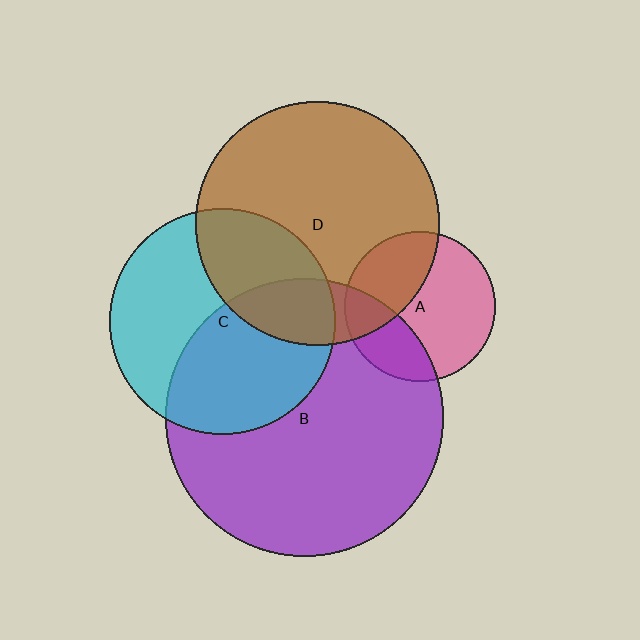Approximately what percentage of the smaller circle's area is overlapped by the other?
Approximately 15%.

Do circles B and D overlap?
Yes.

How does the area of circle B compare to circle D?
Approximately 1.3 times.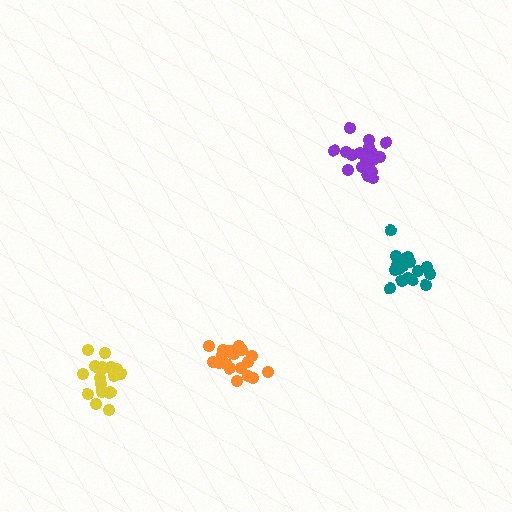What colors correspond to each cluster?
The clusters are colored: teal, orange, purple, yellow.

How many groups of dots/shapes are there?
There are 4 groups.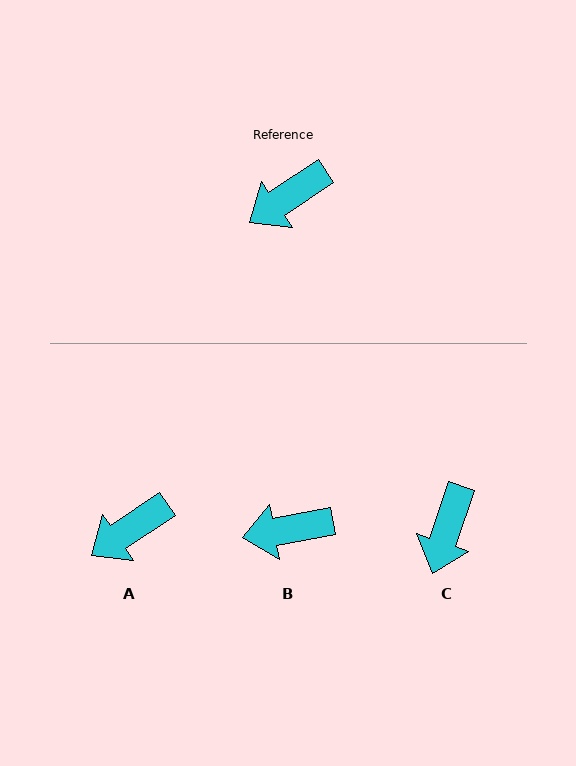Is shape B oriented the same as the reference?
No, it is off by about 24 degrees.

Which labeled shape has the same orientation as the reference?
A.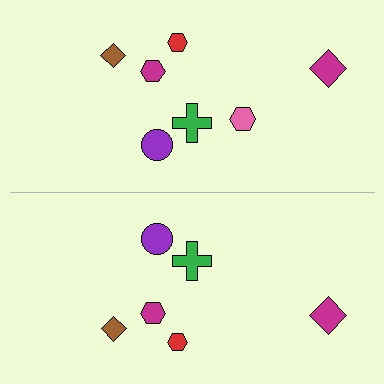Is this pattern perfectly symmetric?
No, the pattern is not perfectly symmetric. A pink hexagon is missing from the bottom side.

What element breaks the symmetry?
A pink hexagon is missing from the bottom side.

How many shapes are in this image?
There are 13 shapes in this image.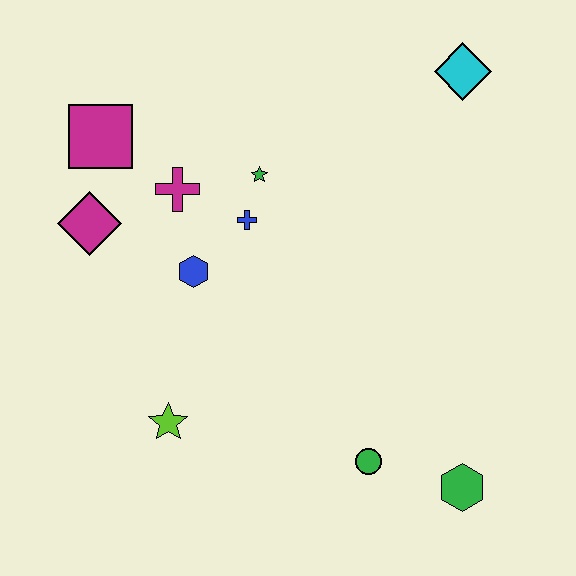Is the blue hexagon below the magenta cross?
Yes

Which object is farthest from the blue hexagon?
The green hexagon is farthest from the blue hexagon.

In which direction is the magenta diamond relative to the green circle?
The magenta diamond is to the left of the green circle.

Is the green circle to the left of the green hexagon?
Yes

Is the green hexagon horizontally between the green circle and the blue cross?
No